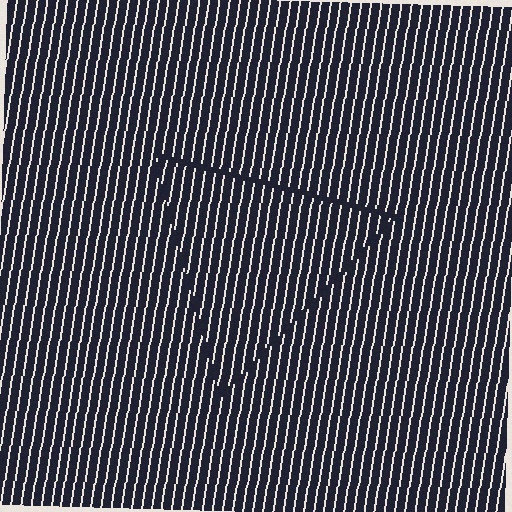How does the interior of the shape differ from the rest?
The interior of the shape contains the same grating, shifted by half a period — the contour is defined by the phase discontinuity where line-ends from the inner and outer gratings abut.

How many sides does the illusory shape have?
3 sides — the line-ends trace a triangle.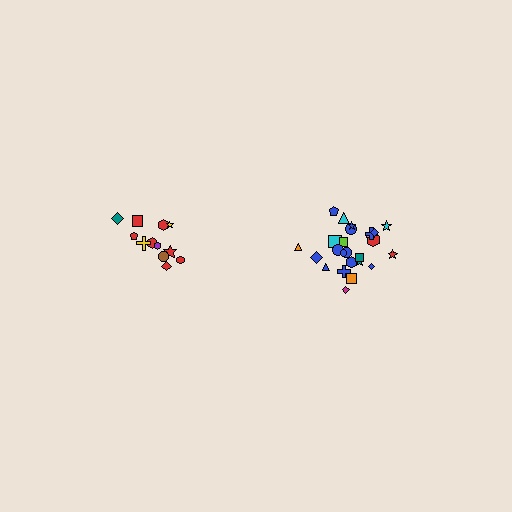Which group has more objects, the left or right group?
The right group.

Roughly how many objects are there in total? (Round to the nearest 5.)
Roughly 35 objects in total.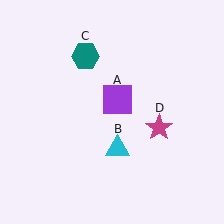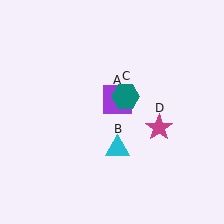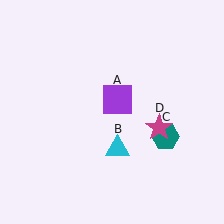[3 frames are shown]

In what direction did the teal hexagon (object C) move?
The teal hexagon (object C) moved down and to the right.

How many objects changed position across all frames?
1 object changed position: teal hexagon (object C).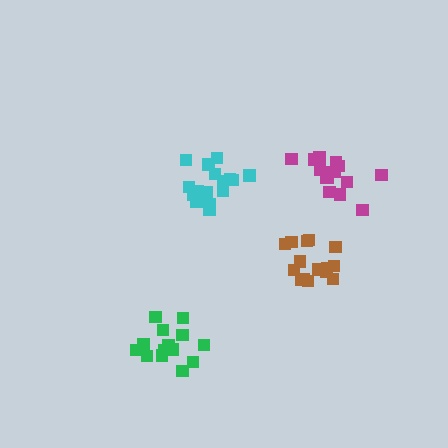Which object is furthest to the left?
The green cluster is leftmost.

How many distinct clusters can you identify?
There are 4 distinct clusters.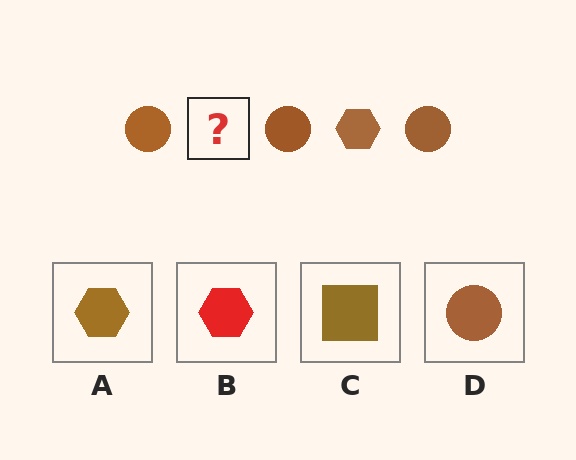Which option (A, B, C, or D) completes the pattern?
A.